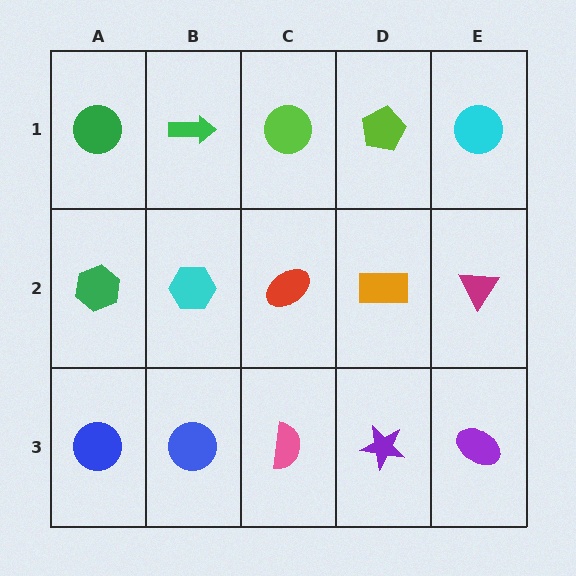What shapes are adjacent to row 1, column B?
A cyan hexagon (row 2, column B), a green circle (row 1, column A), a lime circle (row 1, column C).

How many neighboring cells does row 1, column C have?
3.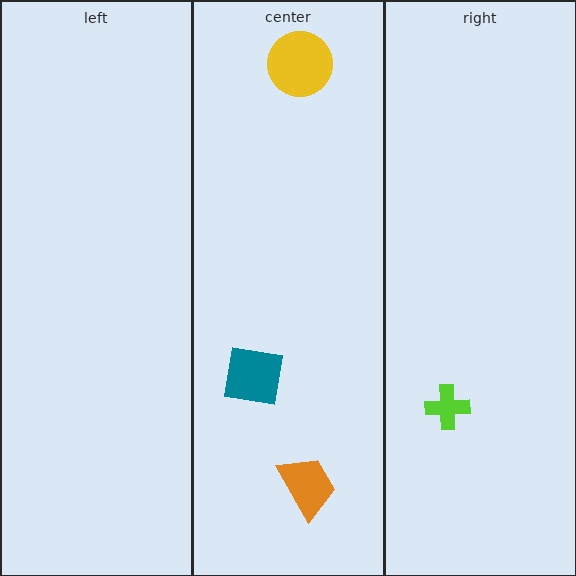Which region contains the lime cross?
The right region.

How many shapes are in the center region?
3.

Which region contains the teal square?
The center region.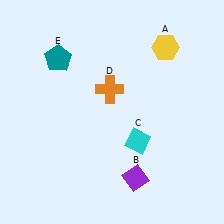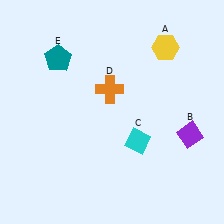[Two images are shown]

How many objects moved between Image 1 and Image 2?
1 object moved between the two images.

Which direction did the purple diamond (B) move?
The purple diamond (B) moved right.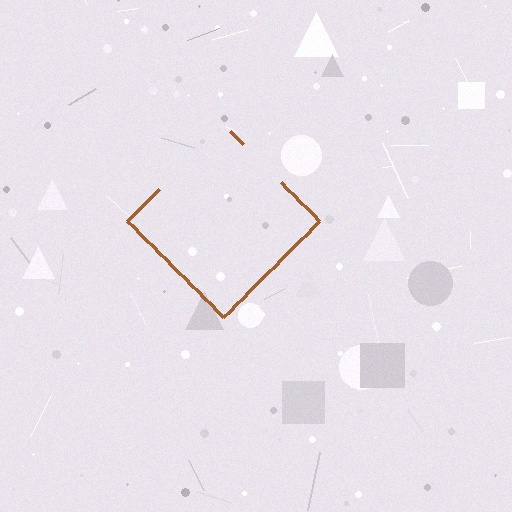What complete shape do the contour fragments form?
The contour fragments form a diamond.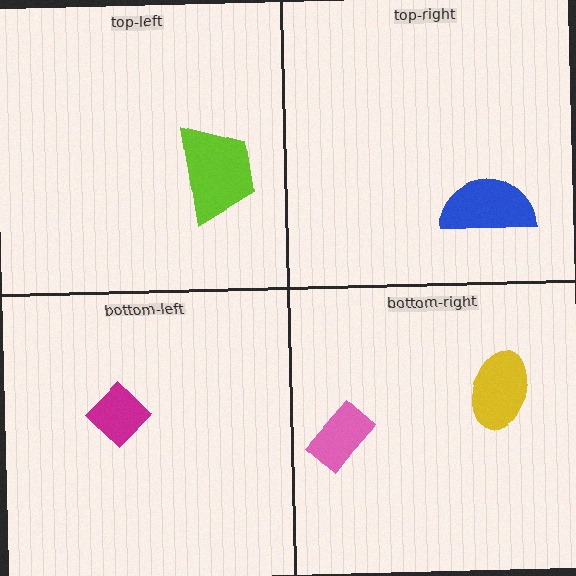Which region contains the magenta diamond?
The bottom-left region.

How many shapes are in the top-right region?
1.